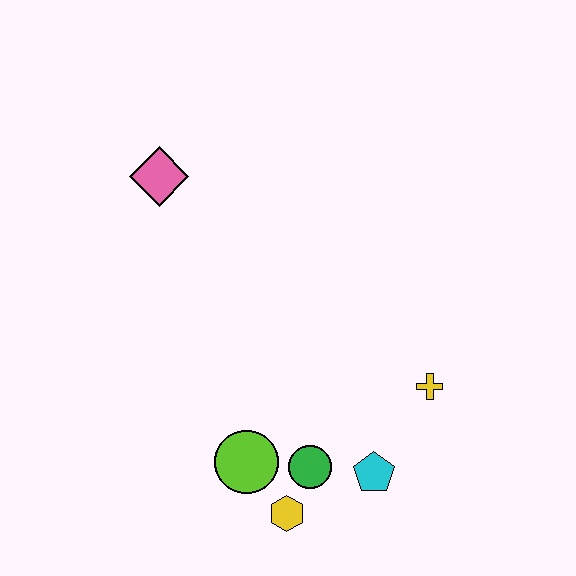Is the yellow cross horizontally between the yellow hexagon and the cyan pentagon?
No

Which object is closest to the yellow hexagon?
The green circle is closest to the yellow hexagon.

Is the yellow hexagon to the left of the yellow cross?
Yes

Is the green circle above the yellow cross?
No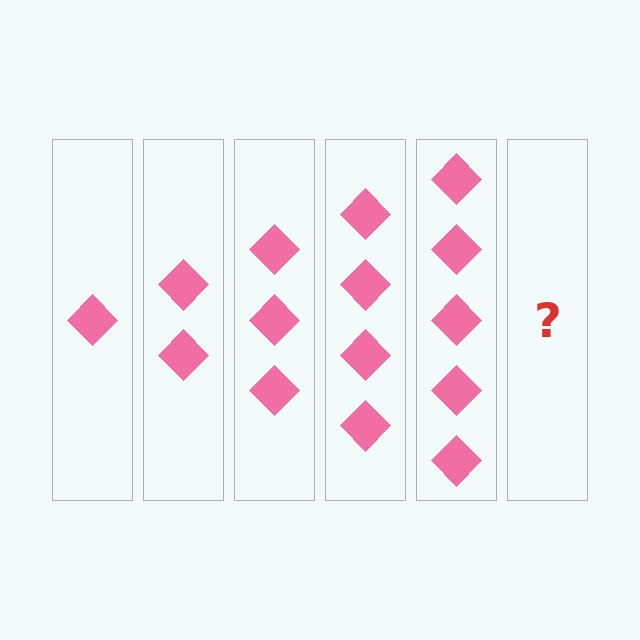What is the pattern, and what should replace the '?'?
The pattern is that each step adds one more diamond. The '?' should be 6 diamonds.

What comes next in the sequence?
The next element should be 6 diamonds.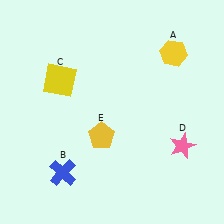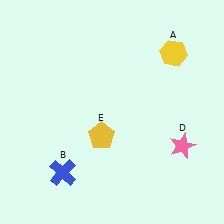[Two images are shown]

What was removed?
The yellow square (C) was removed in Image 2.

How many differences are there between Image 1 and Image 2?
There is 1 difference between the two images.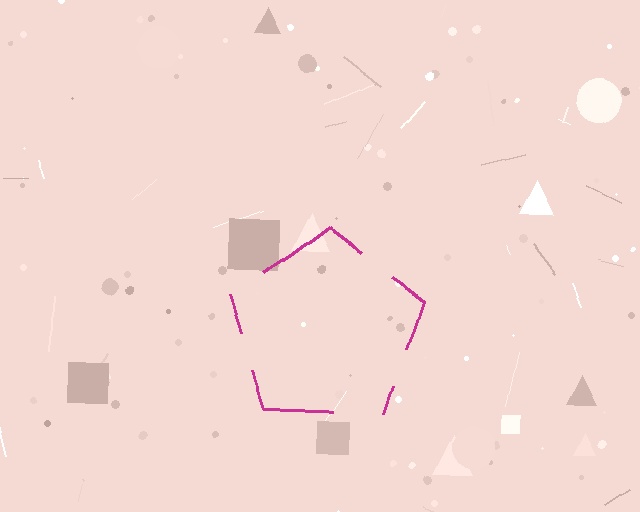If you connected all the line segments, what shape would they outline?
They would outline a pentagon.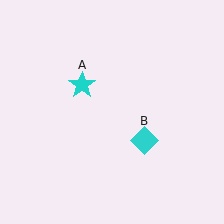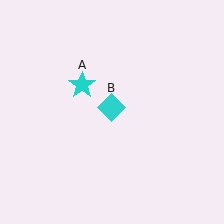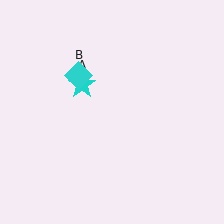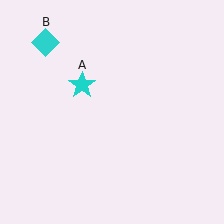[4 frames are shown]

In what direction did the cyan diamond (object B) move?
The cyan diamond (object B) moved up and to the left.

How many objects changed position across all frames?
1 object changed position: cyan diamond (object B).